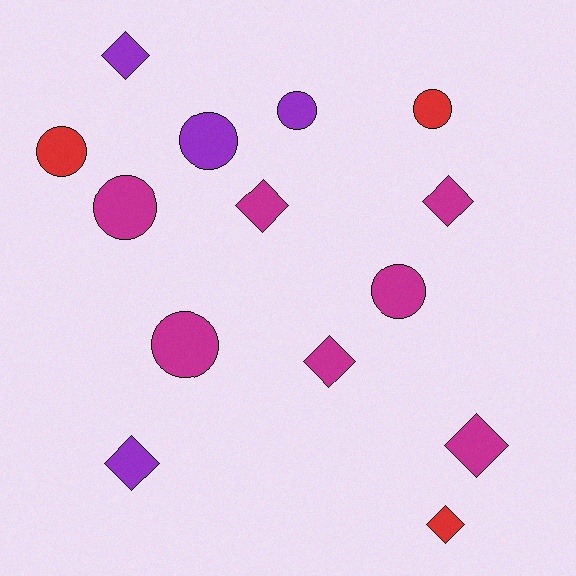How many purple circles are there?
There are 2 purple circles.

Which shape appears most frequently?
Circle, with 7 objects.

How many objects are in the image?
There are 14 objects.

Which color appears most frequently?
Magenta, with 7 objects.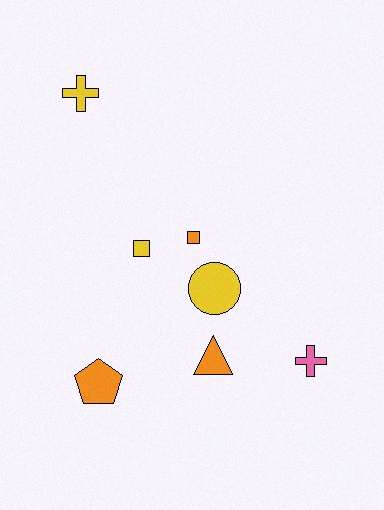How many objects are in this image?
There are 7 objects.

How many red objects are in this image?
There are no red objects.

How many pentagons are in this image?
There is 1 pentagon.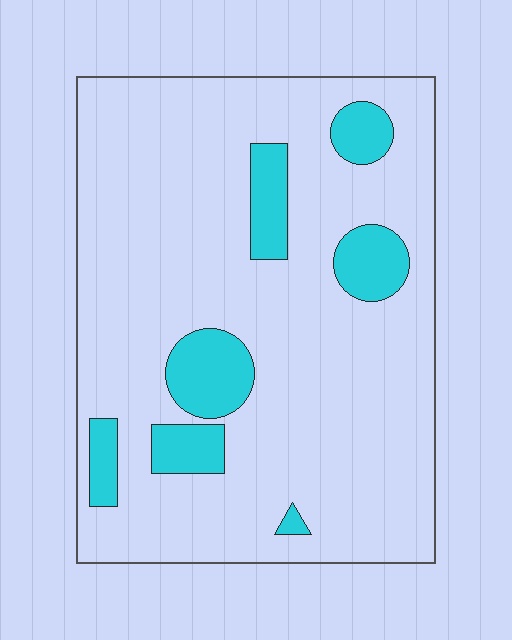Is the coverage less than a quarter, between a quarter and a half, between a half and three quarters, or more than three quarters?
Less than a quarter.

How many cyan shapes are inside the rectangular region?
7.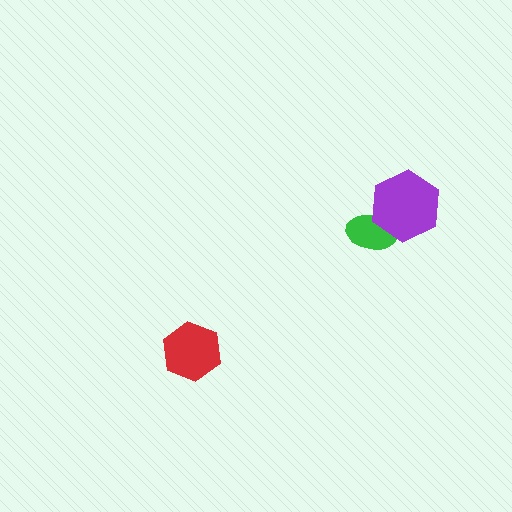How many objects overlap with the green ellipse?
1 object overlaps with the green ellipse.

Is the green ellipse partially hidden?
Yes, it is partially covered by another shape.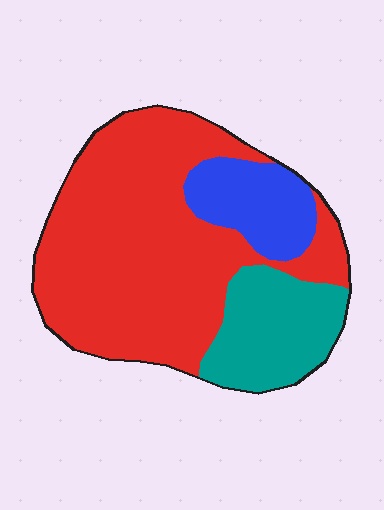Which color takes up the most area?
Red, at roughly 65%.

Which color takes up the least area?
Blue, at roughly 15%.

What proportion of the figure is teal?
Teal takes up about one fifth (1/5) of the figure.